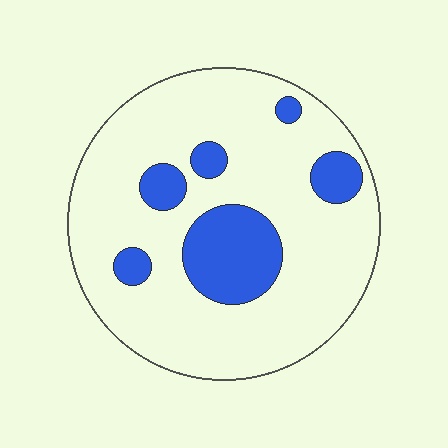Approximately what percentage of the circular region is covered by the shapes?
Approximately 20%.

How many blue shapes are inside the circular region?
6.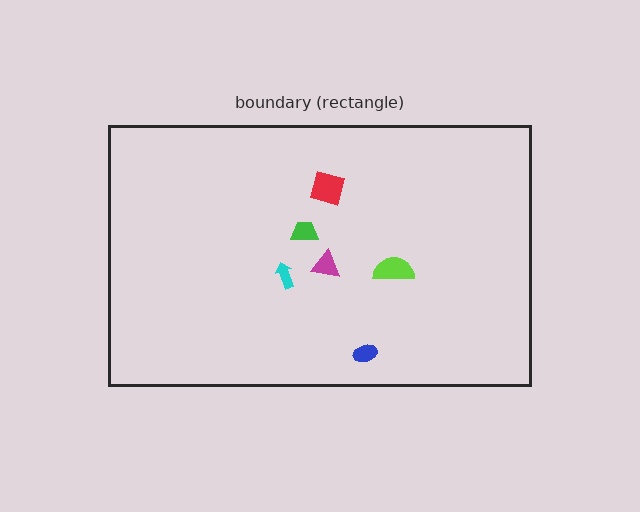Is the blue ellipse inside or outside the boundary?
Inside.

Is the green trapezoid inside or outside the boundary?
Inside.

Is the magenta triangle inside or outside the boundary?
Inside.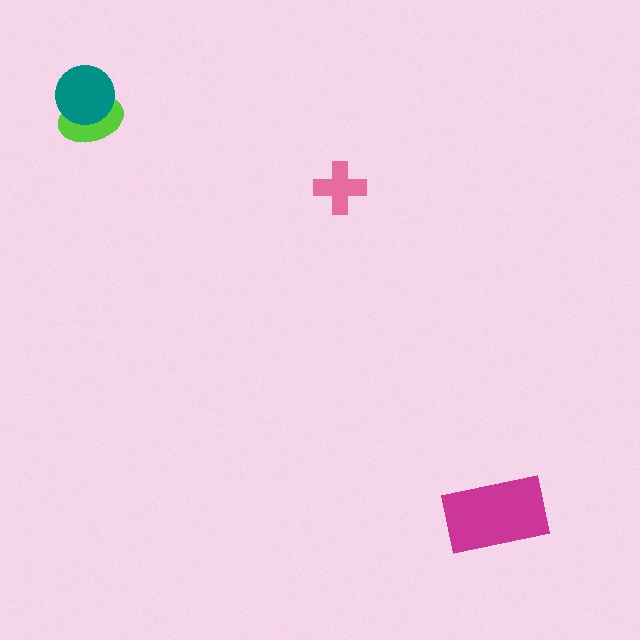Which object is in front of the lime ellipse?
The teal circle is in front of the lime ellipse.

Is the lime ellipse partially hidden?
Yes, it is partially covered by another shape.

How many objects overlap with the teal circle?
1 object overlaps with the teal circle.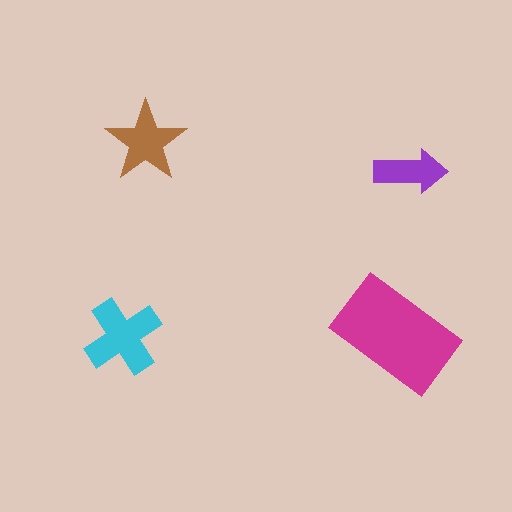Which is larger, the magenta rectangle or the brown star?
The magenta rectangle.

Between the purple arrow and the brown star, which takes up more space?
The brown star.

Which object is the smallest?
The purple arrow.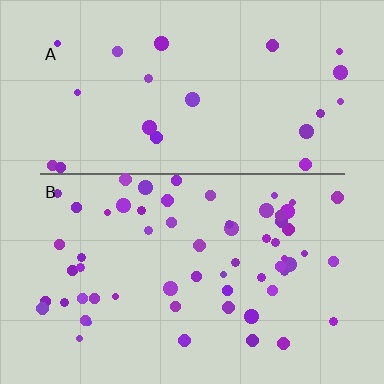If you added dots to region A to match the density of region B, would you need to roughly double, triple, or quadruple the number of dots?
Approximately triple.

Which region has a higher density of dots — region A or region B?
B (the bottom).